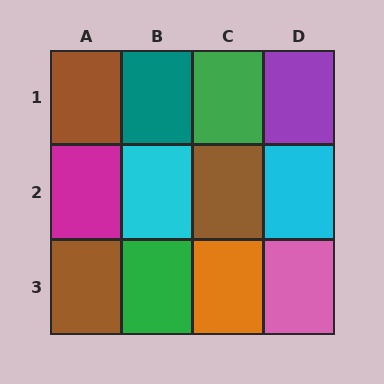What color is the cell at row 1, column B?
Teal.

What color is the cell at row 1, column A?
Brown.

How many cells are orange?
1 cell is orange.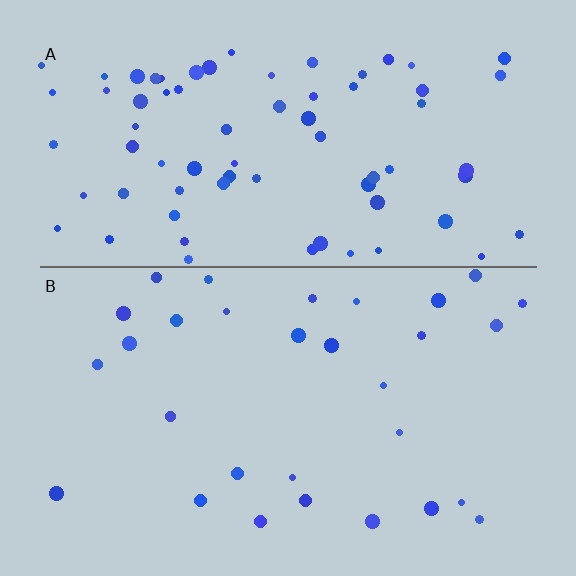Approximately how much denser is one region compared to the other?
Approximately 2.5× — region A over region B.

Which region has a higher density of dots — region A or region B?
A (the top).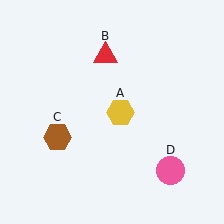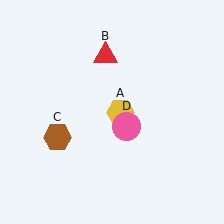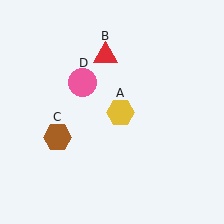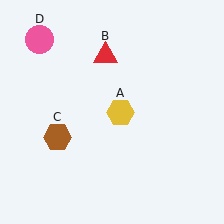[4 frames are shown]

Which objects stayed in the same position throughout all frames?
Yellow hexagon (object A) and red triangle (object B) and brown hexagon (object C) remained stationary.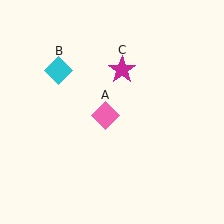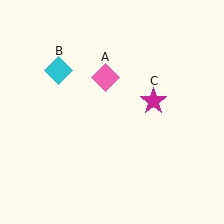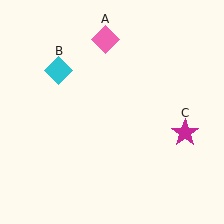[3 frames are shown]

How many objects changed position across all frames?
2 objects changed position: pink diamond (object A), magenta star (object C).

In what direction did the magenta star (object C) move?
The magenta star (object C) moved down and to the right.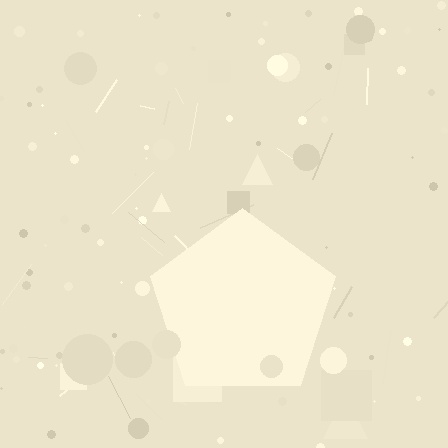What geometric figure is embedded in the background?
A pentagon is embedded in the background.